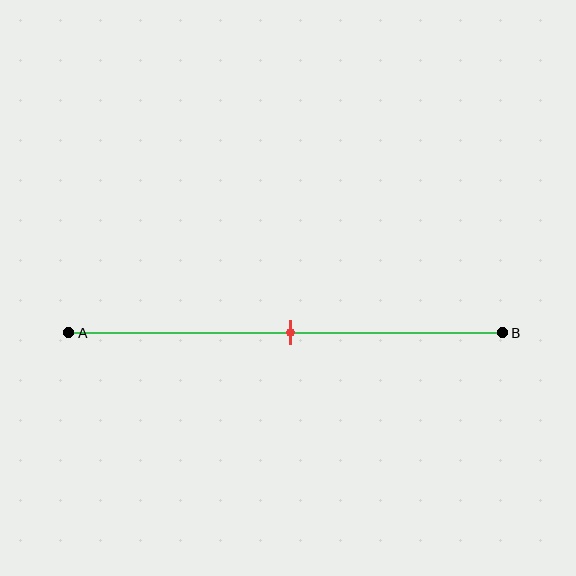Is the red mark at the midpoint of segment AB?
Yes, the mark is approximately at the midpoint.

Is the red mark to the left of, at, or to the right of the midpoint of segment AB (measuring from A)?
The red mark is approximately at the midpoint of segment AB.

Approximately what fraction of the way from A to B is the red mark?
The red mark is approximately 50% of the way from A to B.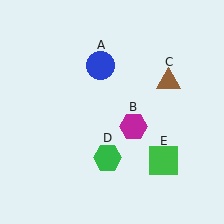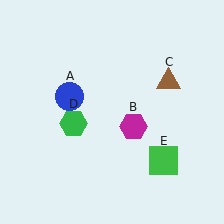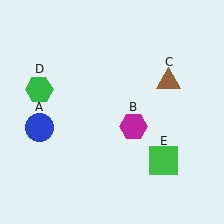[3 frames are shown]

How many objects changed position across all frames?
2 objects changed position: blue circle (object A), green hexagon (object D).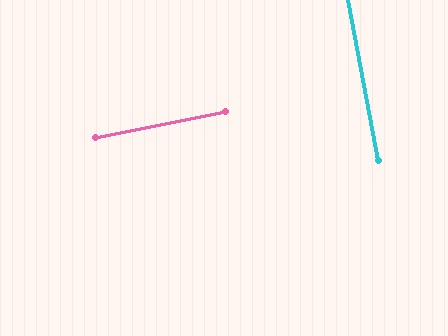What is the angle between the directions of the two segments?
Approximately 89 degrees.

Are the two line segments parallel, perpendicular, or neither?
Perpendicular — they meet at approximately 89°.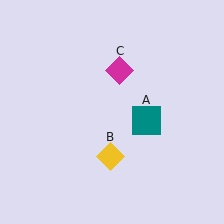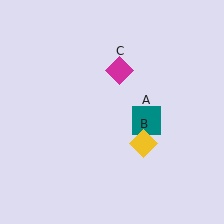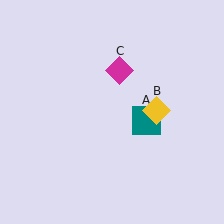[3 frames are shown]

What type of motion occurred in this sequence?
The yellow diamond (object B) rotated counterclockwise around the center of the scene.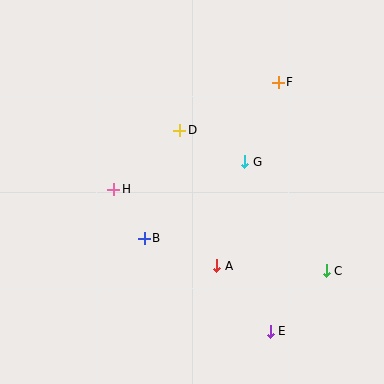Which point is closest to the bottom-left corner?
Point B is closest to the bottom-left corner.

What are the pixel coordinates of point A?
Point A is at (217, 266).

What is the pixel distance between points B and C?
The distance between B and C is 184 pixels.